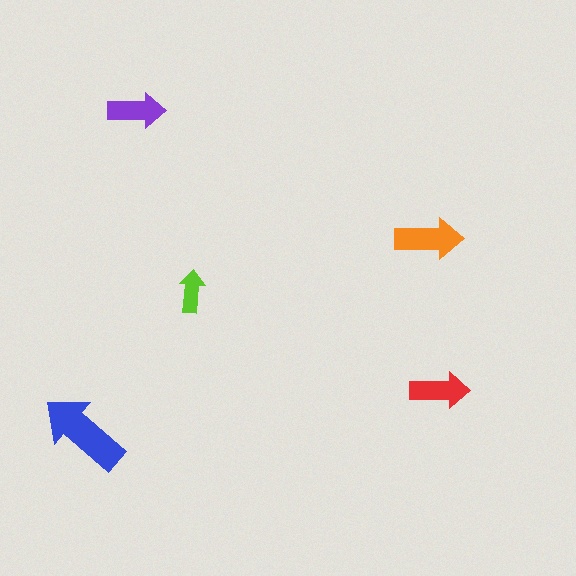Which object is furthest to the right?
The red arrow is rightmost.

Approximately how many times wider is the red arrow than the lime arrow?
About 1.5 times wider.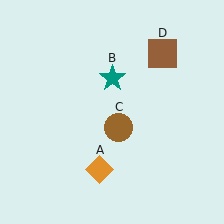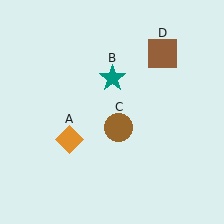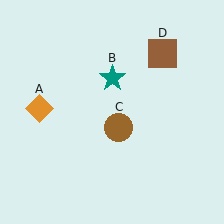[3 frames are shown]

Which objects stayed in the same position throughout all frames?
Teal star (object B) and brown circle (object C) and brown square (object D) remained stationary.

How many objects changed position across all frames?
1 object changed position: orange diamond (object A).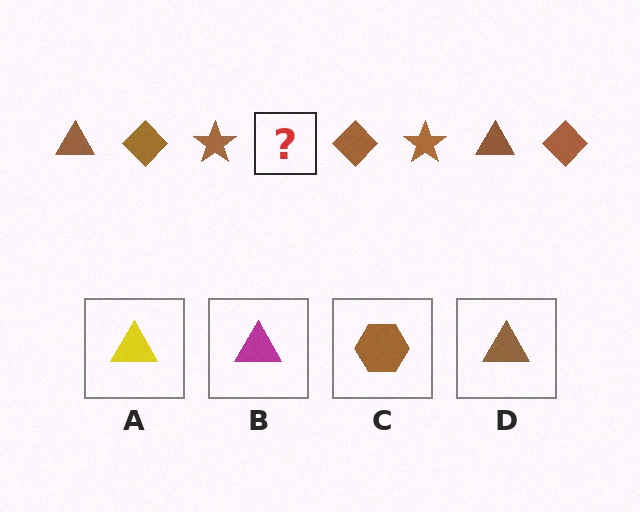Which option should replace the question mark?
Option D.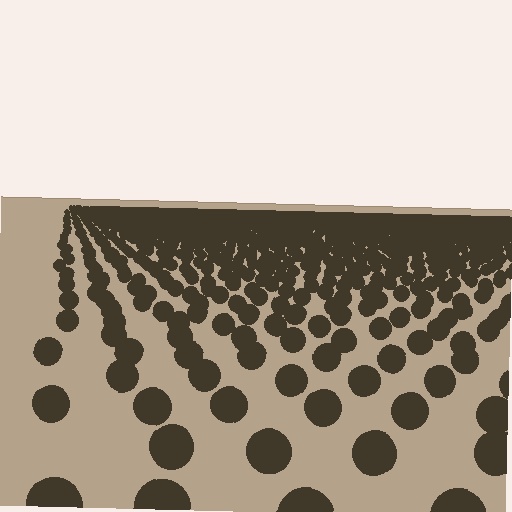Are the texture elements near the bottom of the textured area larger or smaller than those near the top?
Larger. Near the bottom, elements are closer to the viewer and appear at a bigger on-screen size.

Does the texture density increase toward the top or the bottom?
Density increases toward the top.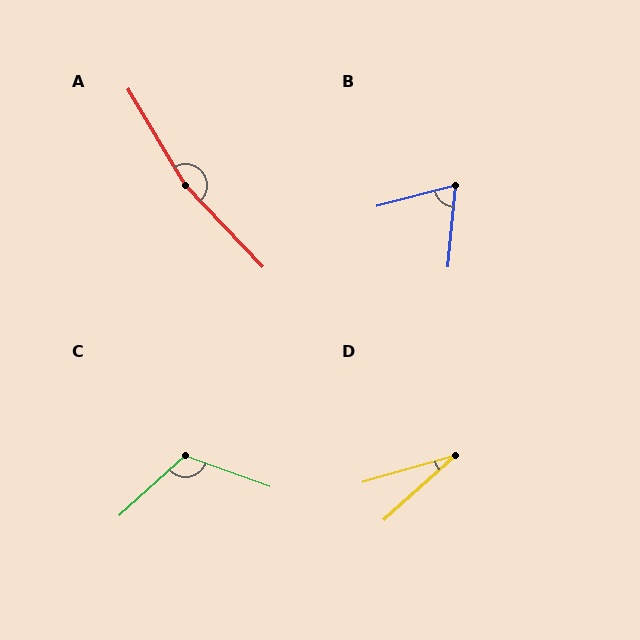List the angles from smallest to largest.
D (26°), B (70°), C (118°), A (167°).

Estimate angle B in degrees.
Approximately 70 degrees.